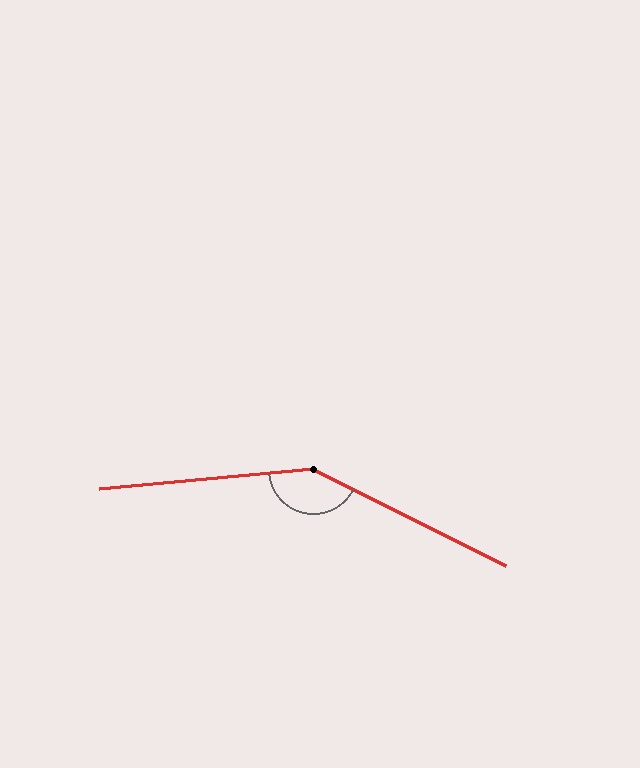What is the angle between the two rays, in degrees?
Approximately 148 degrees.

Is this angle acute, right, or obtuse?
It is obtuse.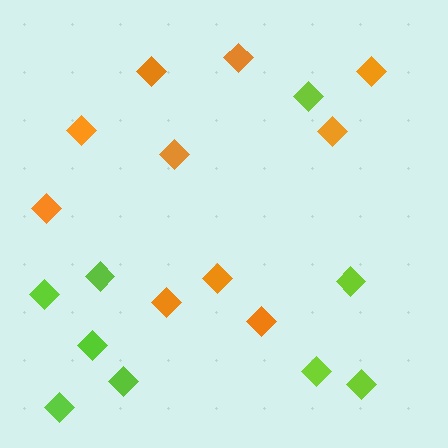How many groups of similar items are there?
There are 2 groups: one group of orange diamonds (10) and one group of lime diamonds (9).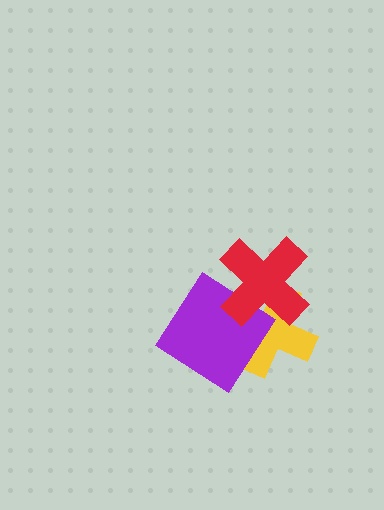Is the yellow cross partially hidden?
Yes, it is partially covered by another shape.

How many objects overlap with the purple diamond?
2 objects overlap with the purple diamond.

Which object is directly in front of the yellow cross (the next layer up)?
The purple diamond is directly in front of the yellow cross.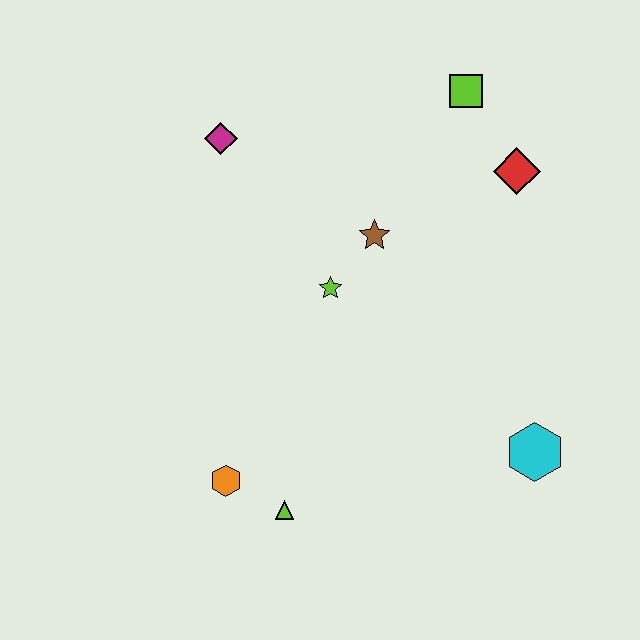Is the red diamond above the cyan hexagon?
Yes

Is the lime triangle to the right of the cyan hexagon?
No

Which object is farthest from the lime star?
The cyan hexagon is farthest from the lime star.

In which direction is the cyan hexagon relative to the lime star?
The cyan hexagon is to the right of the lime star.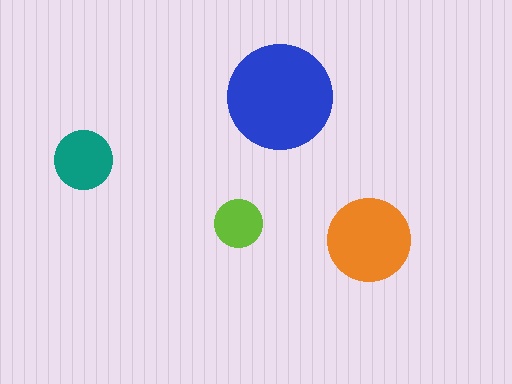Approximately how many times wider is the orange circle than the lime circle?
About 1.5 times wider.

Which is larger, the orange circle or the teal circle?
The orange one.